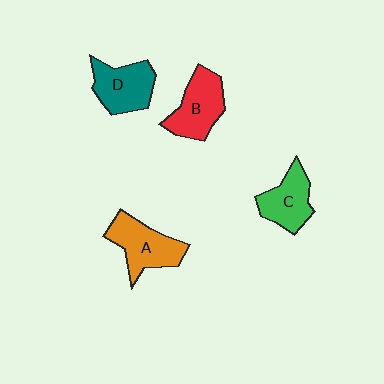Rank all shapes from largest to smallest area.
From largest to smallest: A (orange), B (red), D (teal), C (green).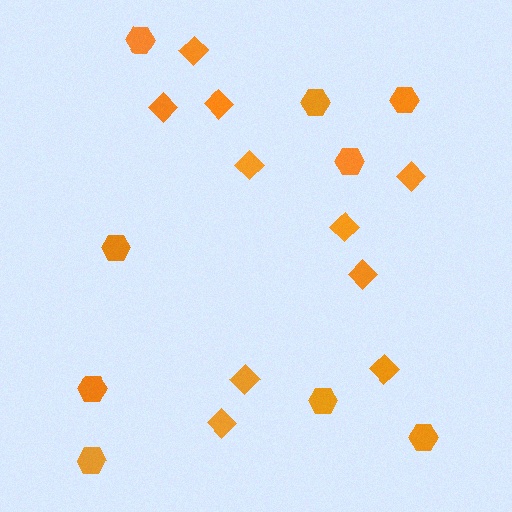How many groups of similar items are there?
There are 2 groups: one group of diamonds (10) and one group of hexagons (9).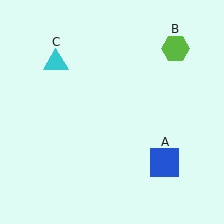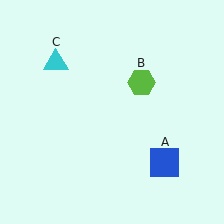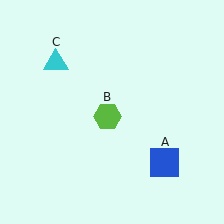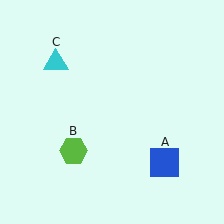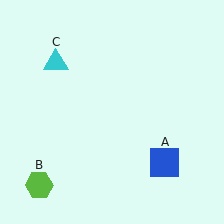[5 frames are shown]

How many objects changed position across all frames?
1 object changed position: lime hexagon (object B).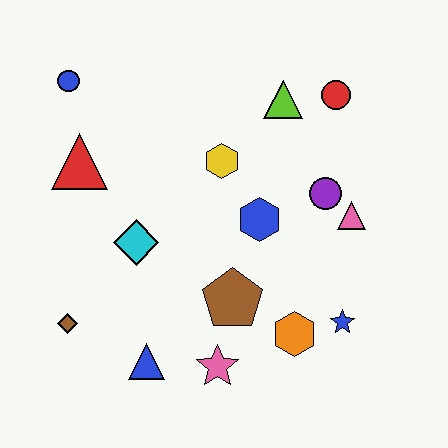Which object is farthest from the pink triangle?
The blue circle is farthest from the pink triangle.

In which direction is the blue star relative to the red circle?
The blue star is below the red circle.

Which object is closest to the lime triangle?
The red circle is closest to the lime triangle.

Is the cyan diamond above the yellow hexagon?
No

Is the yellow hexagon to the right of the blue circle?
Yes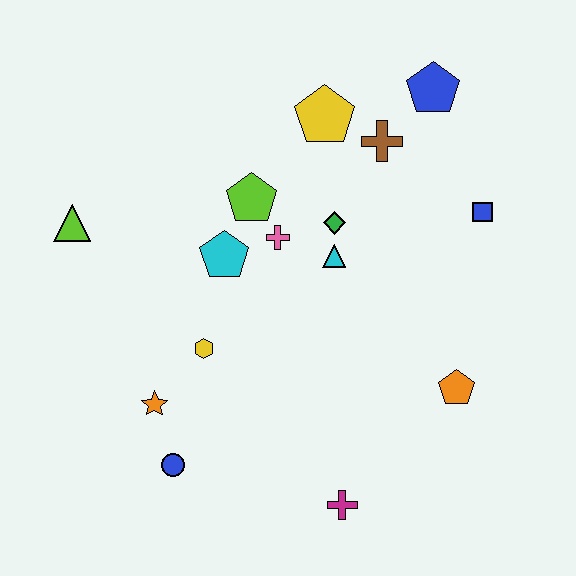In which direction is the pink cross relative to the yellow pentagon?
The pink cross is below the yellow pentagon.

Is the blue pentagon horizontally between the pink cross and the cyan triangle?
No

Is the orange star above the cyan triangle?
No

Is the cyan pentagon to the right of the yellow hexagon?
Yes